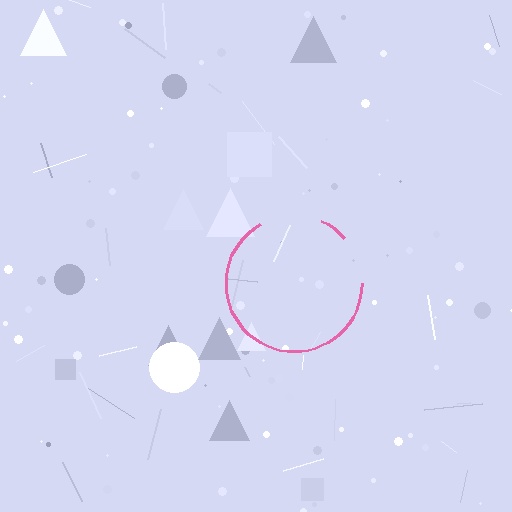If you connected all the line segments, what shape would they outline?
They would outline a circle.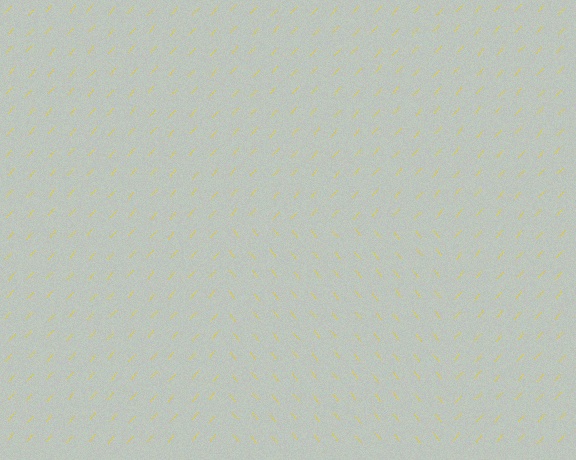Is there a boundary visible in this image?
Yes, there is a texture boundary formed by a change in line orientation.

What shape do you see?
I see a rectangle.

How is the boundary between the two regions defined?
The boundary is defined purely by a change in line orientation (approximately 81 degrees difference). All lines are the same color and thickness.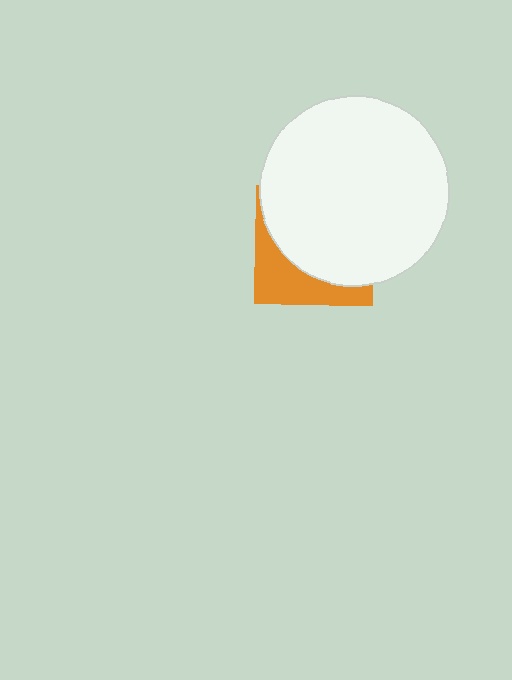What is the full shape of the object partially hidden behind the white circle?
The partially hidden object is an orange square.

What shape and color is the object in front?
The object in front is a white circle.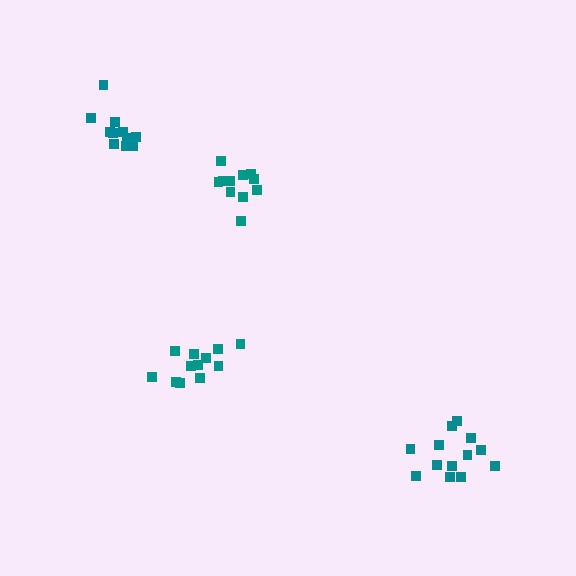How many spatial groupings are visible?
There are 4 spatial groupings.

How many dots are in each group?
Group 1: 12 dots, Group 2: 11 dots, Group 3: 13 dots, Group 4: 11 dots (47 total).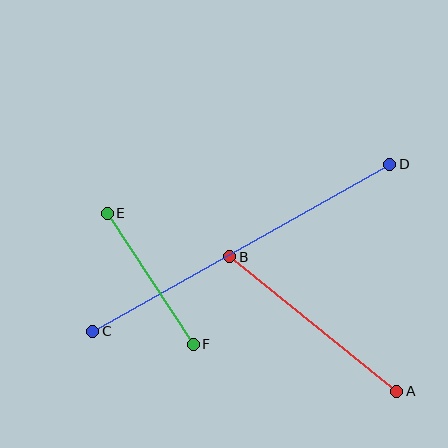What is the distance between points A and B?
The distance is approximately 215 pixels.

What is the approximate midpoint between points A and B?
The midpoint is at approximately (313, 324) pixels.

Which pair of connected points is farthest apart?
Points C and D are farthest apart.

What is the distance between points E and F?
The distance is approximately 157 pixels.